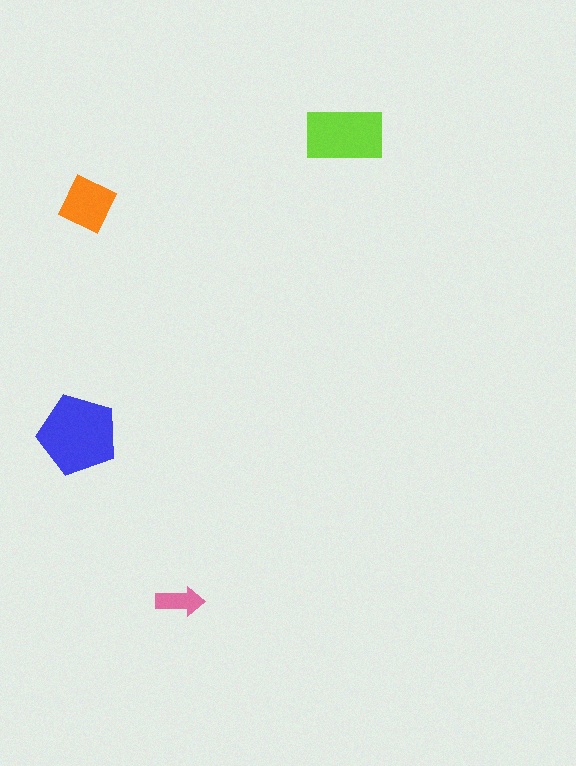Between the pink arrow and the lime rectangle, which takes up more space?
The lime rectangle.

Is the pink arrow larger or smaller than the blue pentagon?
Smaller.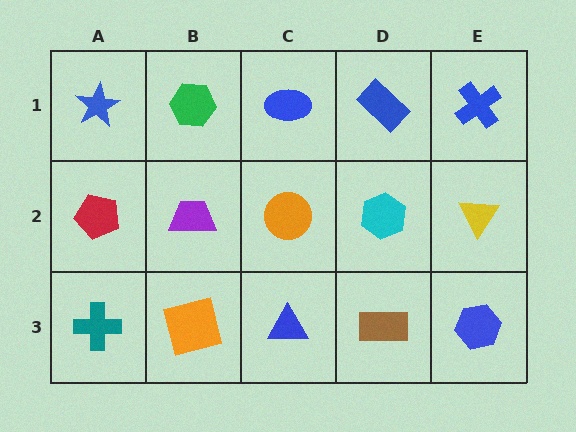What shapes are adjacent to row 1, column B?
A purple trapezoid (row 2, column B), a blue star (row 1, column A), a blue ellipse (row 1, column C).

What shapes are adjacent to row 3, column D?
A cyan hexagon (row 2, column D), a blue triangle (row 3, column C), a blue hexagon (row 3, column E).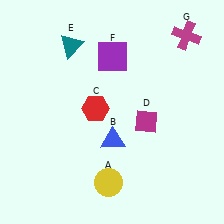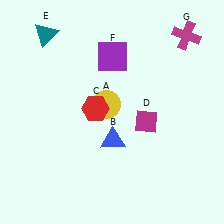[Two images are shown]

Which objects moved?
The objects that moved are: the yellow circle (A), the teal triangle (E).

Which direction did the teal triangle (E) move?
The teal triangle (E) moved left.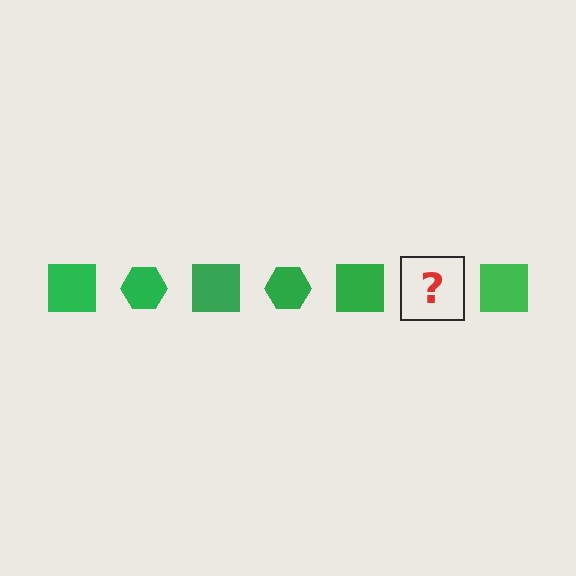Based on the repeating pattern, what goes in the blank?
The blank should be a green hexagon.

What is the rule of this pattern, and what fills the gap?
The rule is that the pattern cycles through square, hexagon shapes in green. The gap should be filled with a green hexagon.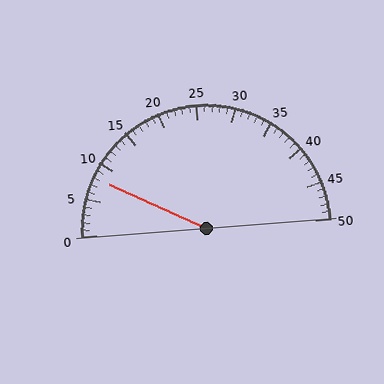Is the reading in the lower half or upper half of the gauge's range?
The reading is in the lower half of the range (0 to 50).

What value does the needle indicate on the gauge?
The needle indicates approximately 8.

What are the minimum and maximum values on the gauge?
The gauge ranges from 0 to 50.